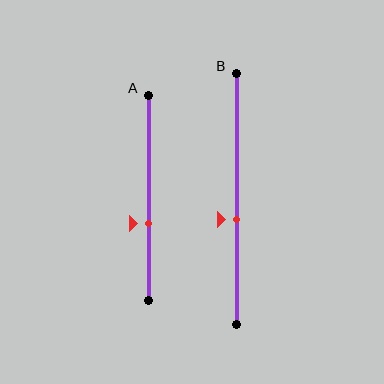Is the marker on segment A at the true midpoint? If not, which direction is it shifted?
No, the marker on segment A is shifted downward by about 12% of the segment length.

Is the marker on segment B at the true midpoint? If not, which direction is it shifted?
No, the marker on segment B is shifted downward by about 8% of the segment length.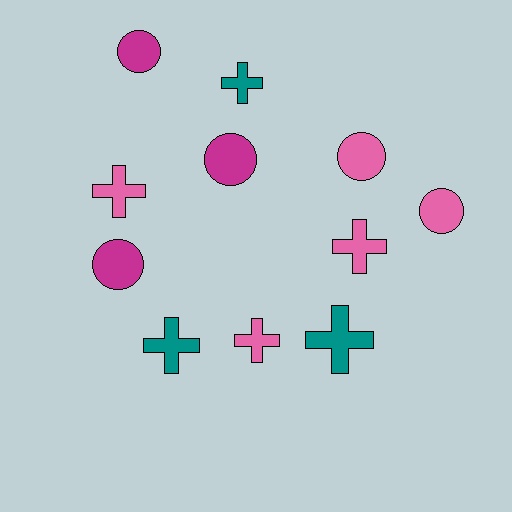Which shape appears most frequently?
Cross, with 6 objects.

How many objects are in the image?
There are 11 objects.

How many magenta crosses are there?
There are no magenta crosses.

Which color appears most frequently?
Pink, with 5 objects.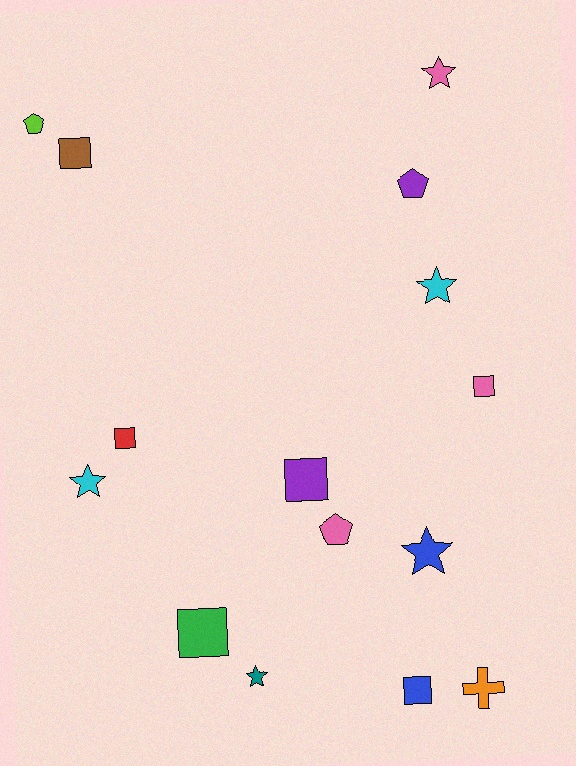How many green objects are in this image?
There is 1 green object.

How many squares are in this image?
There are 6 squares.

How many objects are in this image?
There are 15 objects.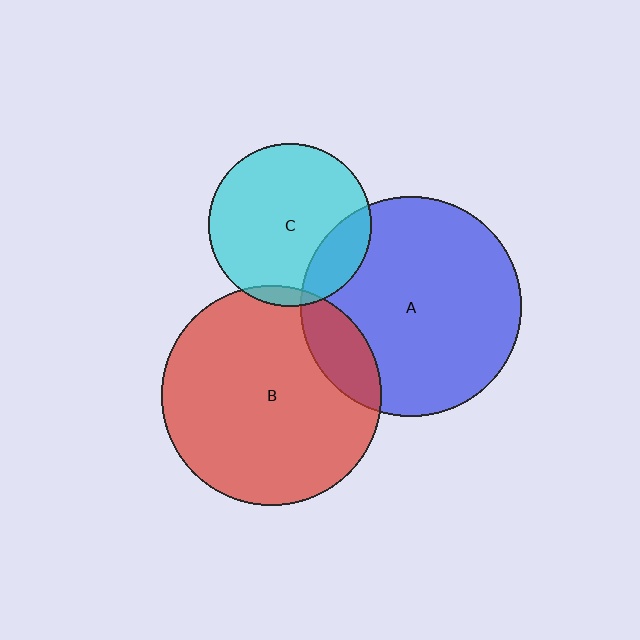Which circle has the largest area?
Circle A (blue).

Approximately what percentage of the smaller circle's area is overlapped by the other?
Approximately 15%.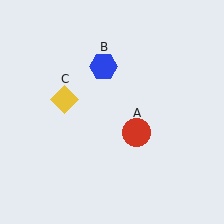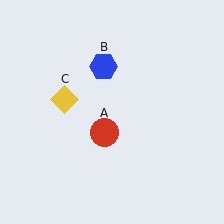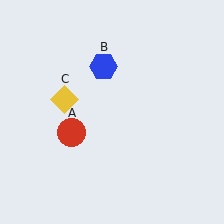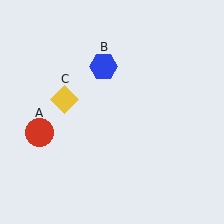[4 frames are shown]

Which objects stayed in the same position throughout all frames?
Blue hexagon (object B) and yellow diamond (object C) remained stationary.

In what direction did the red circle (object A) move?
The red circle (object A) moved left.